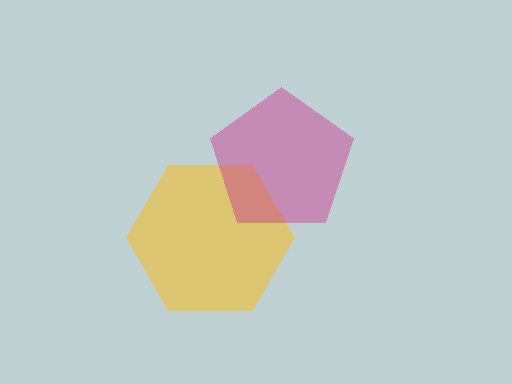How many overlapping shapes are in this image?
There are 2 overlapping shapes in the image.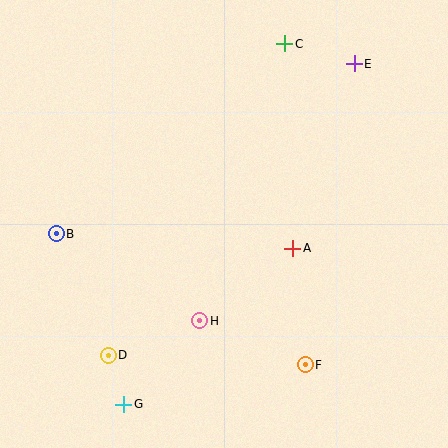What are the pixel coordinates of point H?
Point H is at (200, 321).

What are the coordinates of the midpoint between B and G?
The midpoint between B and G is at (90, 319).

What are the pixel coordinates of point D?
Point D is at (108, 355).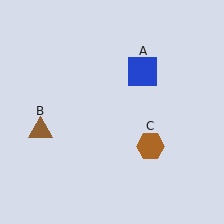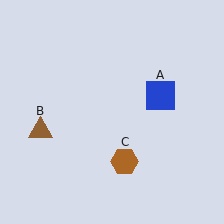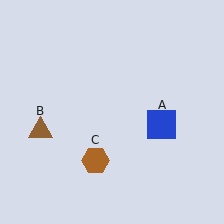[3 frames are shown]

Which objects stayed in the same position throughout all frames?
Brown triangle (object B) remained stationary.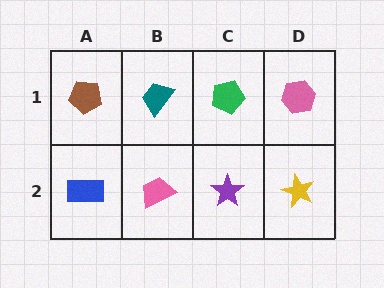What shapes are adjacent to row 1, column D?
A yellow star (row 2, column D), a green pentagon (row 1, column C).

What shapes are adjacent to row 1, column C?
A purple star (row 2, column C), a teal trapezoid (row 1, column B), a pink hexagon (row 1, column D).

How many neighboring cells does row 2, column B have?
3.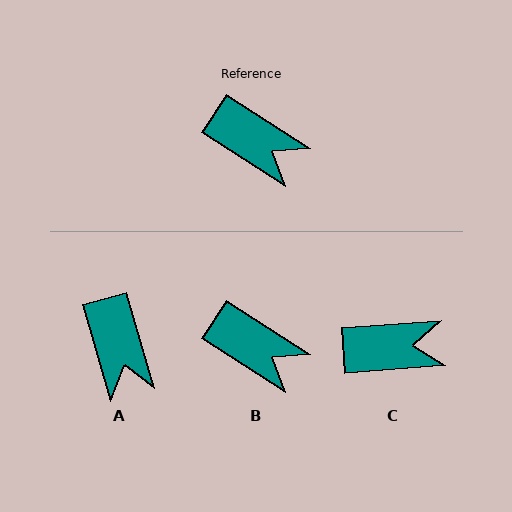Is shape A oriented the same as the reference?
No, it is off by about 41 degrees.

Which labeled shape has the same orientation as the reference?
B.